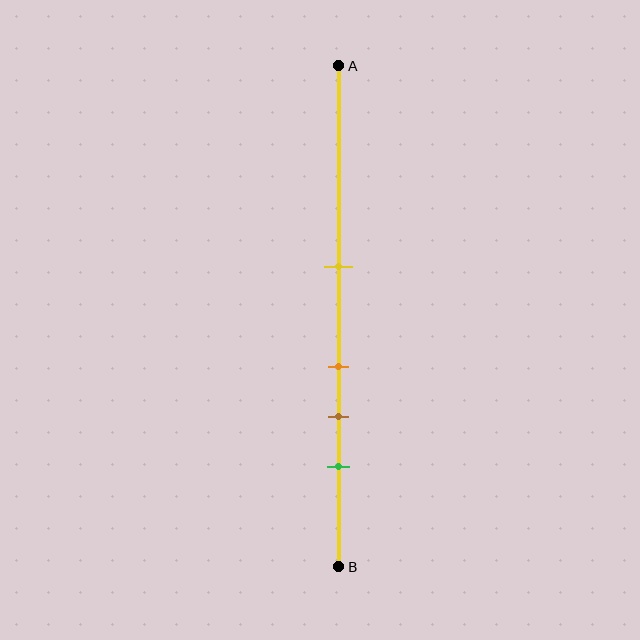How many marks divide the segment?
There are 4 marks dividing the segment.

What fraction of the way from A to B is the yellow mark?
The yellow mark is approximately 40% (0.4) of the way from A to B.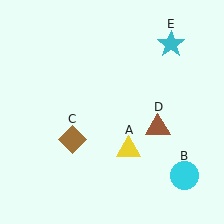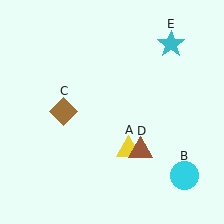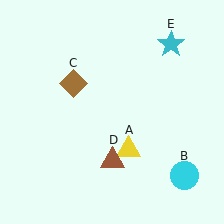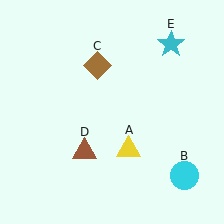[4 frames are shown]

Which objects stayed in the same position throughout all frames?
Yellow triangle (object A) and cyan circle (object B) and cyan star (object E) remained stationary.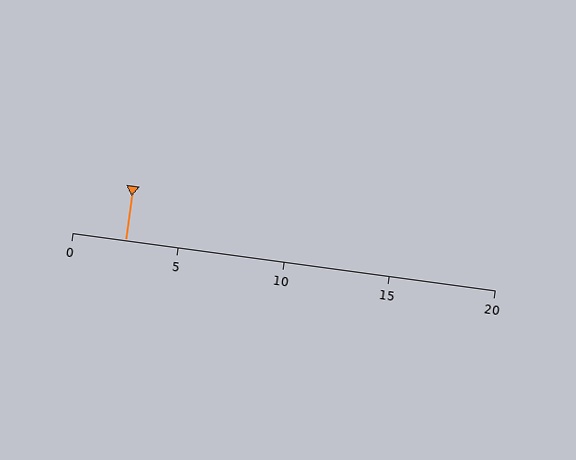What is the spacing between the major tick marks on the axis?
The major ticks are spaced 5 apart.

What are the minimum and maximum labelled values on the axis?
The axis runs from 0 to 20.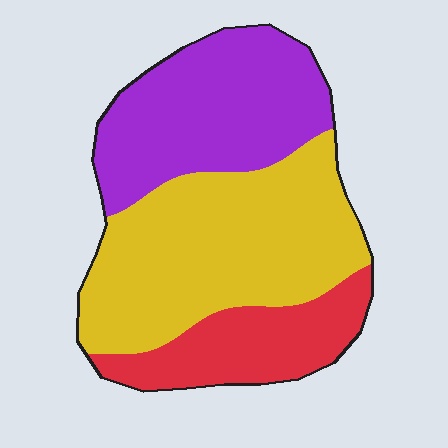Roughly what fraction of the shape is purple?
Purple takes up about one third (1/3) of the shape.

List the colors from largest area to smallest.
From largest to smallest: yellow, purple, red.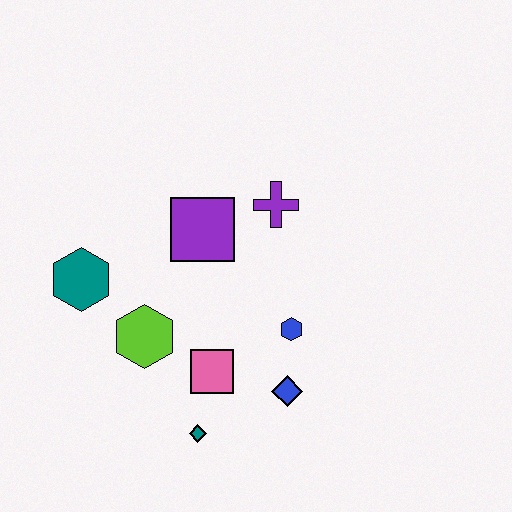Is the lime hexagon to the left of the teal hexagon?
No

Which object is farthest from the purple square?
The teal diamond is farthest from the purple square.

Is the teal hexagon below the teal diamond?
No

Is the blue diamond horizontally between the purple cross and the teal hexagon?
No